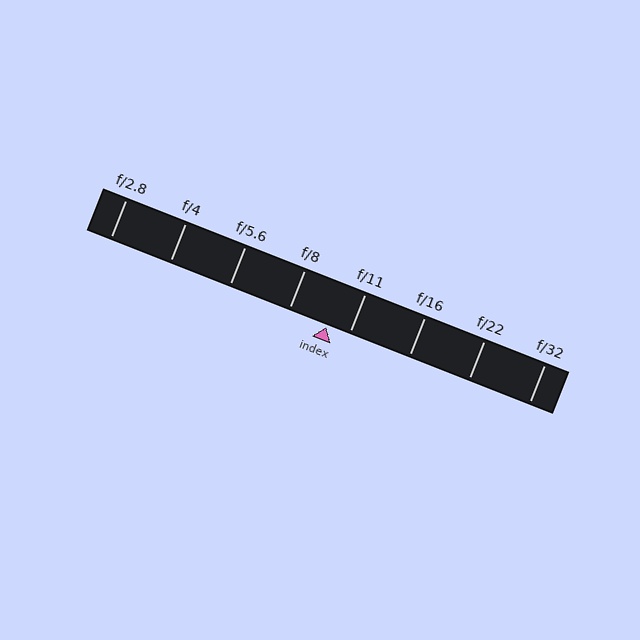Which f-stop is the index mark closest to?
The index mark is closest to f/11.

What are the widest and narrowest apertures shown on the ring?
The widest aperture shown is f/2.8 and the narrowest is f/32.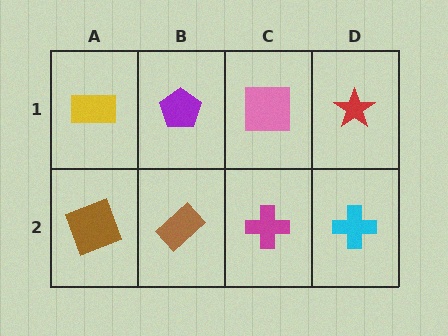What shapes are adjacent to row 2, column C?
A pink square (row 1, column C), a brown rectangle (row 2, column B), a cyan cross (row 2, column D).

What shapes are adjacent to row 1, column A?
A brown square (row 2, column A), a purple pentagon (row 1, column B).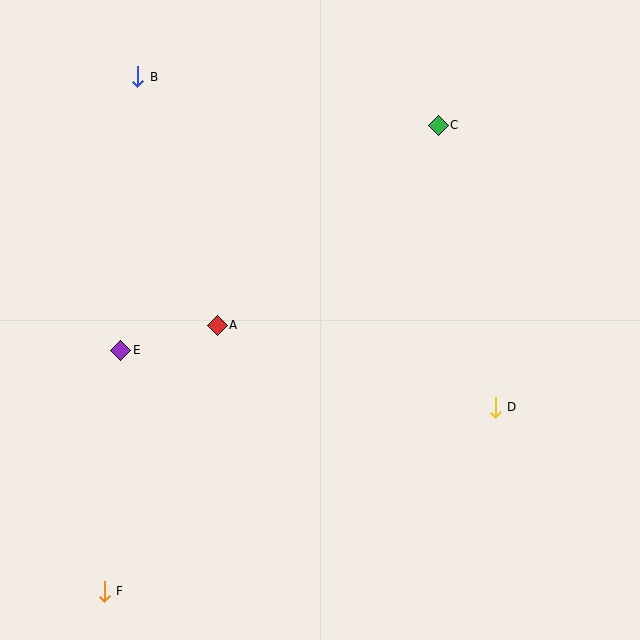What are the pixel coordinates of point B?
Point B is at (138, 77).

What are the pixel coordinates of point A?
Point A is at (217, 325).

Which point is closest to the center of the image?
Point A at (217, 325) is closest to the center.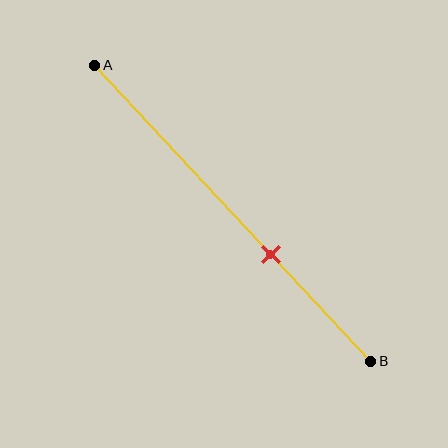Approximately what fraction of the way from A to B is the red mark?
The red mark is approximately 65% of the way from A to B.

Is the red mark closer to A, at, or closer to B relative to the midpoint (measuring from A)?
The red mark is closer to point B than the midpoint of segment AB.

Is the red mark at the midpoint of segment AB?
No, the mark is at about 65% from A, not at the 50% midpoint.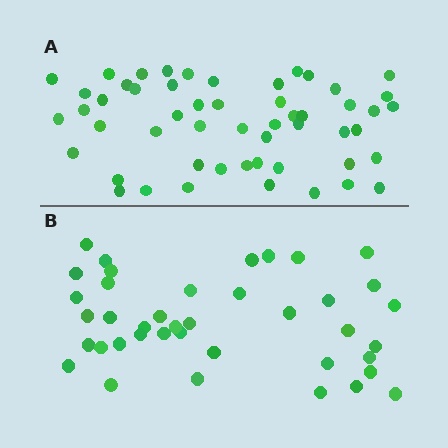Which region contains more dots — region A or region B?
Region A (the top region) has more dots.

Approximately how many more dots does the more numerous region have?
Region A has approximately 15 more dots than region B.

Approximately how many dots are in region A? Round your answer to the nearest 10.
About 50 dots. (The exact count is 53, which rounds to 50.)